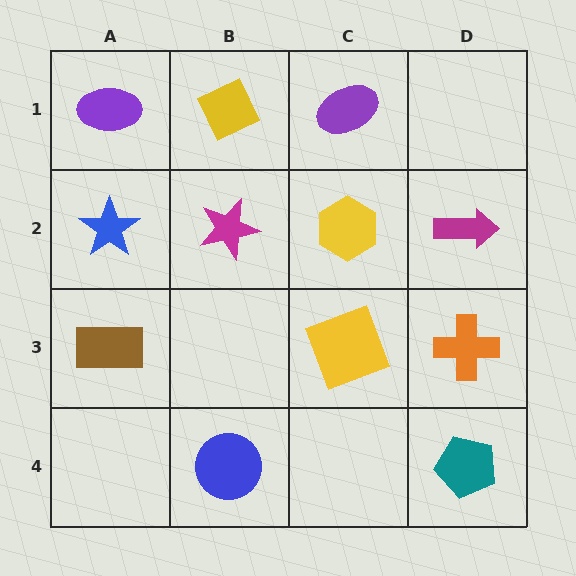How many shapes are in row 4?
2 shapes.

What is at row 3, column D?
An orange cross.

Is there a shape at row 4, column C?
No, that cell is empty.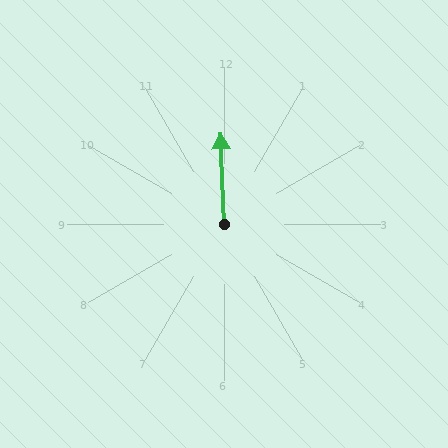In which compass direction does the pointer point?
North.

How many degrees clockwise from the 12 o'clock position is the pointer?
Approximately 358 degrees.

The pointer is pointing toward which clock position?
Roughly 12 o'clock.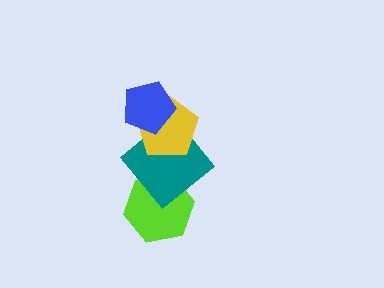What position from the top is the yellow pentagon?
The yellow pentagon is 2nd from the top.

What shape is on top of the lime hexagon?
The teal diamond is on top of the lime hexagon.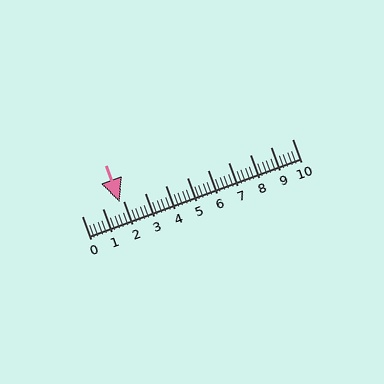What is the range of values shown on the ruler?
The ruler shows values from 0 to 10.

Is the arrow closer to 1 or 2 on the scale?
The arrow is closer to 2.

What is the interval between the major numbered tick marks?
The major tick marks are spaced 1 units apart.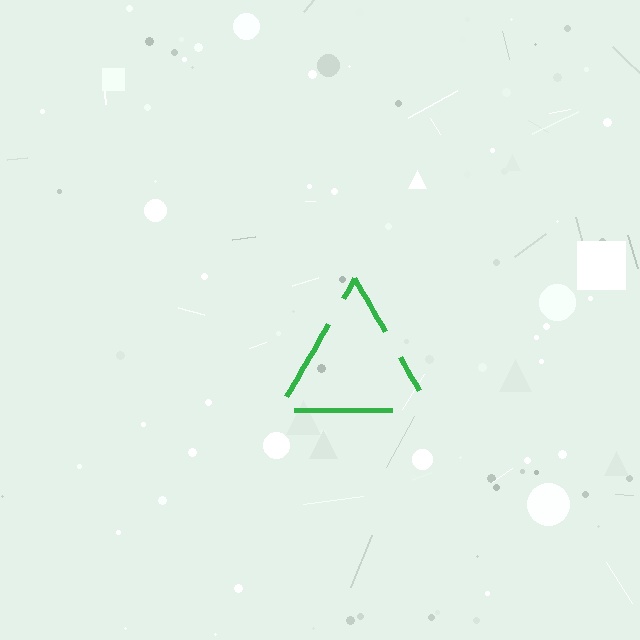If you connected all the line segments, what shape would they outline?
They would outline a triangle.